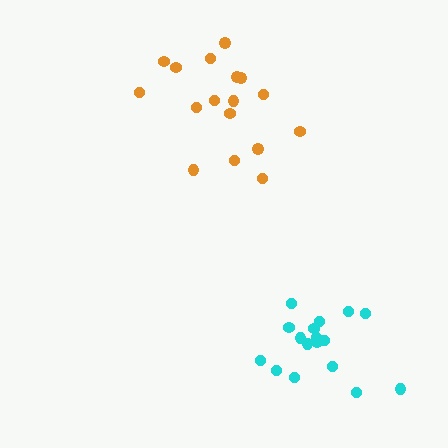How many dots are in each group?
Group 1: 17 dots, Group 2: 17 dots (34 total).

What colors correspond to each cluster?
The clusters are colored: cyan, orange.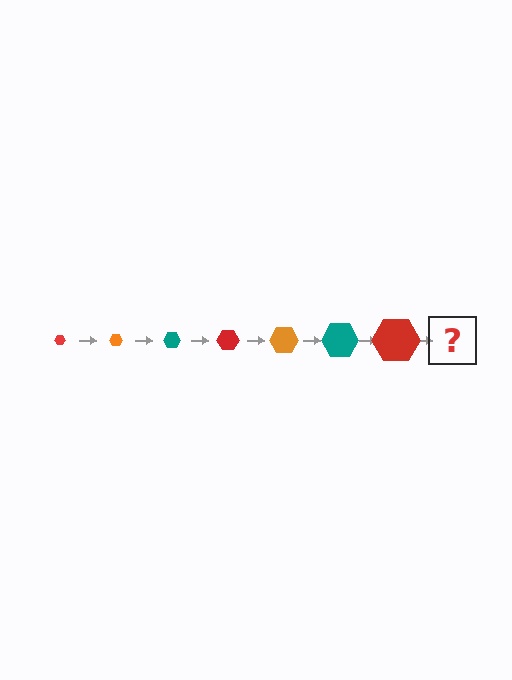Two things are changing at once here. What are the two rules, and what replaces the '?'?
The two rules are that the hexagon grows larger each step and the color cycles through red, orange, and teal. The '?' should be an orange hexagon, larger than the previous one.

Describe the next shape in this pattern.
It should be an orange hexagon, larger than the previous one.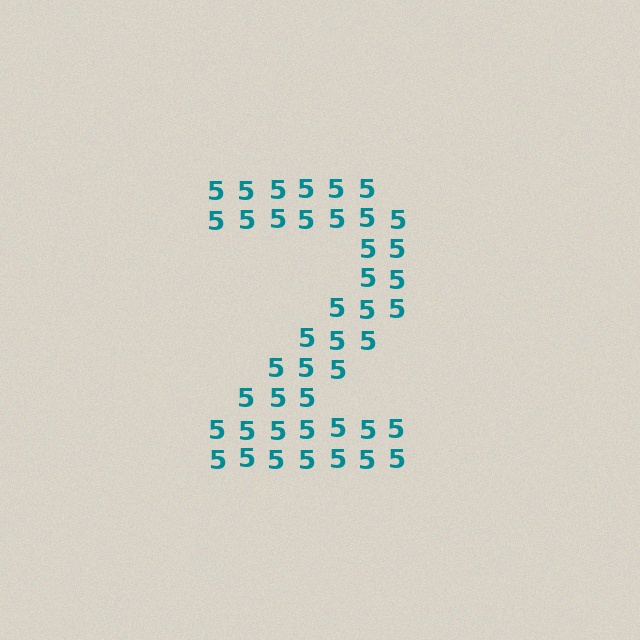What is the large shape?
The large shape is the digit 2.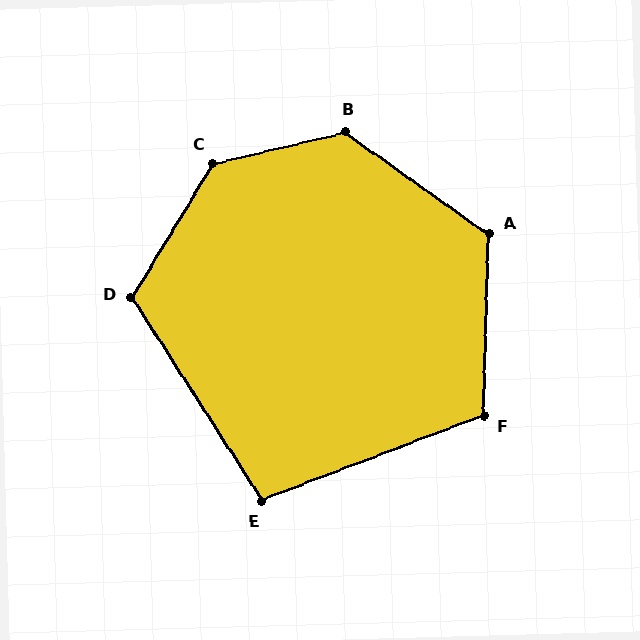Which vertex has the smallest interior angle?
E, at approximately 102 degrees.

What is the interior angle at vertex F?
Approximately 113 degrees (obtuse).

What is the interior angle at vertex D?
Approximately 116 degrees (obtuse).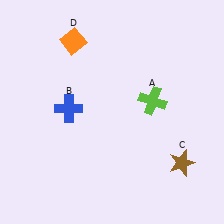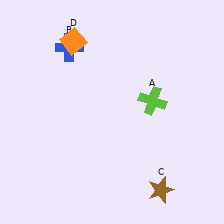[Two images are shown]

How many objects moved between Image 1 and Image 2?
2 objects moved between the two images.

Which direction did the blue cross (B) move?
The blue cross (B) moved up.